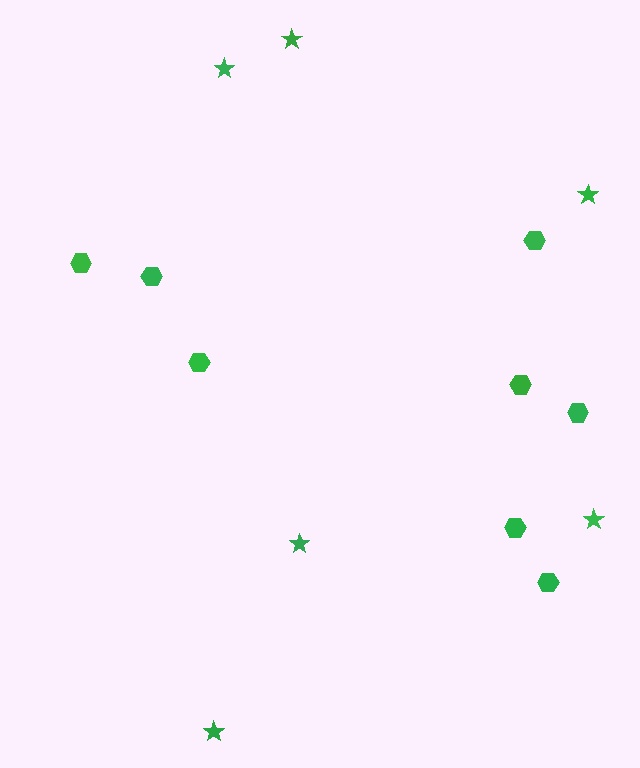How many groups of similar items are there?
There are 2 groups: one group of stars (6) and one group of hexagons (8).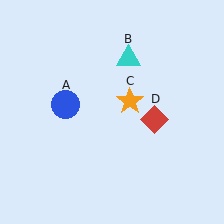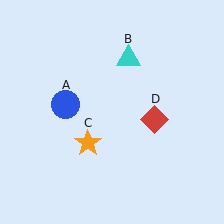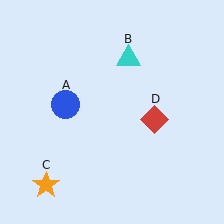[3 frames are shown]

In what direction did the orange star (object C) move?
The orange star (object C) moved down and to the left.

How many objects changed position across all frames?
1 object changed position: orange star (object C).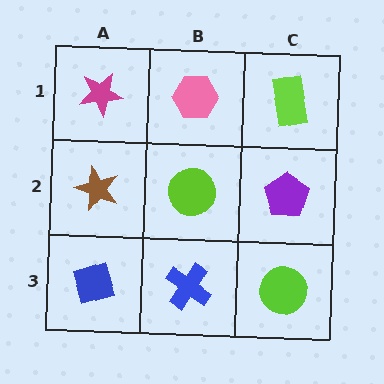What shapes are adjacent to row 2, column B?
A pink hexagon (row 1, column B), a blue cross (row 3, column B), a brown star (row 2, column A), a purple pentagon (row 2, column C).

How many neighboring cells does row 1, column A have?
2.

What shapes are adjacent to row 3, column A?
A brown star (row 2, column A), a blue cross (row 3, column B).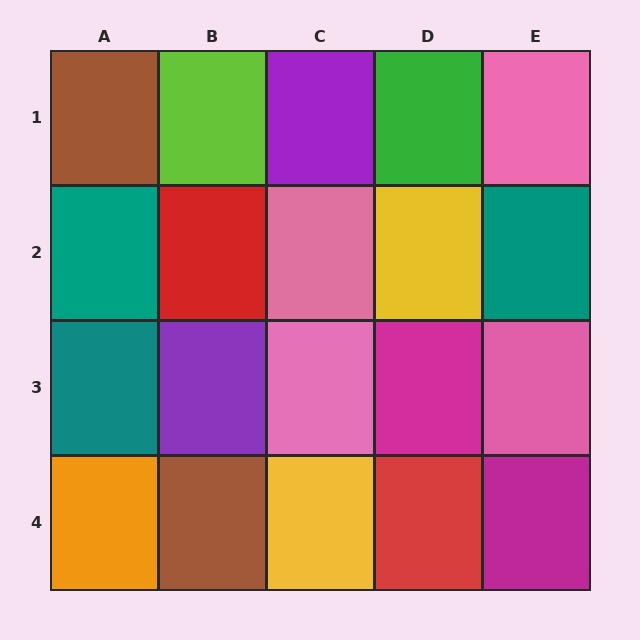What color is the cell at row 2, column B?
Red.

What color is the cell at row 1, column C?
Purple.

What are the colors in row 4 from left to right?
Orange, brown, yellow, red, magenta.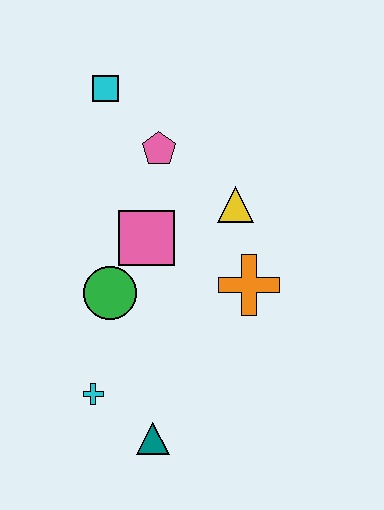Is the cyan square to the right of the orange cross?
No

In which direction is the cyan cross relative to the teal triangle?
The cyan cross is to the left of the teal triangle.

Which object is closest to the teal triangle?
The cyan cross is closest to the teal triangle.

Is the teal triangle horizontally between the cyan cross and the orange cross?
Yes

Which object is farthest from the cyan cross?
The cyan square is farthest from the cyan cross.